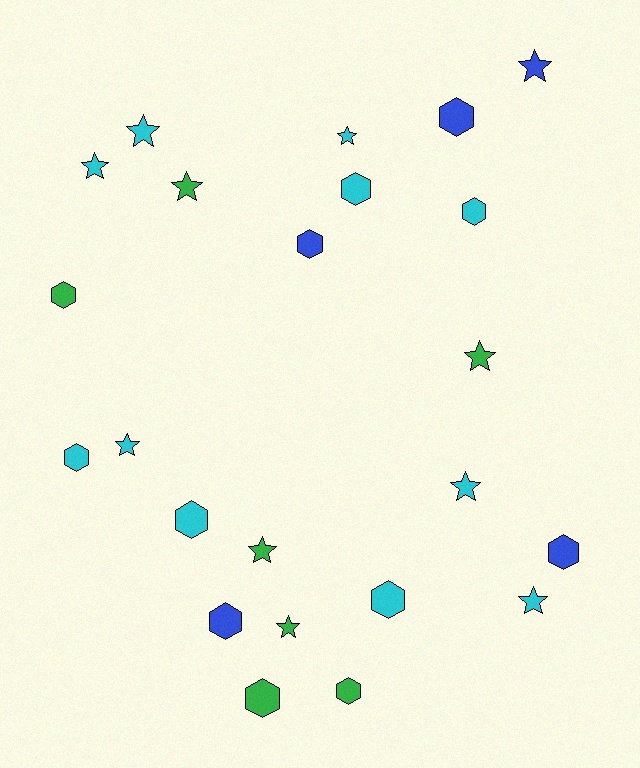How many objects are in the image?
There are 23 objects.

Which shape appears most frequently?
Hexagon, with 12 objects.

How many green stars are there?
There are 4 green stars.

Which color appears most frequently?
Cyan, with 11 objects.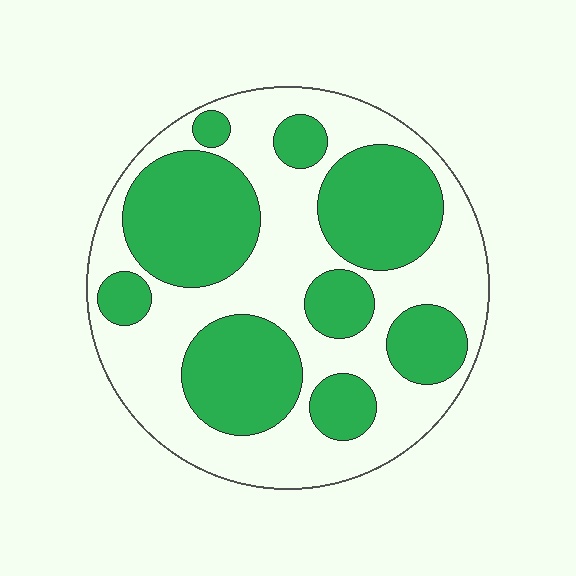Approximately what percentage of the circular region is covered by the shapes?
Approximately 45%.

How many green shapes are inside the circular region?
9.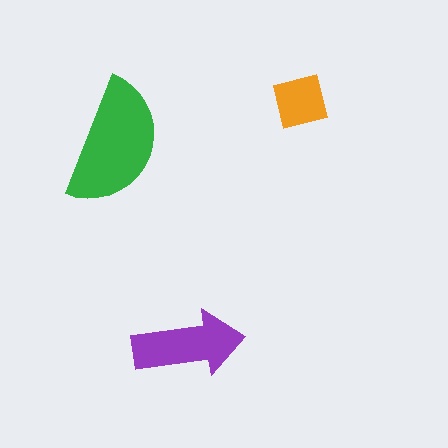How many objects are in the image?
There are 3 objects in the image.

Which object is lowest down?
The purple arrow is bottommost.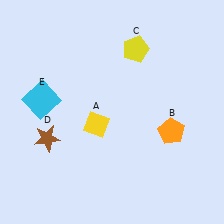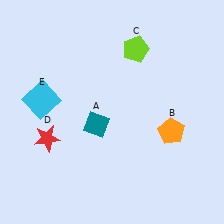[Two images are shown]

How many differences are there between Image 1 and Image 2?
There are 3 differences between the two images.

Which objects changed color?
A changed from yellow to teal. C changed from yellow to lime. D changed from brown to red.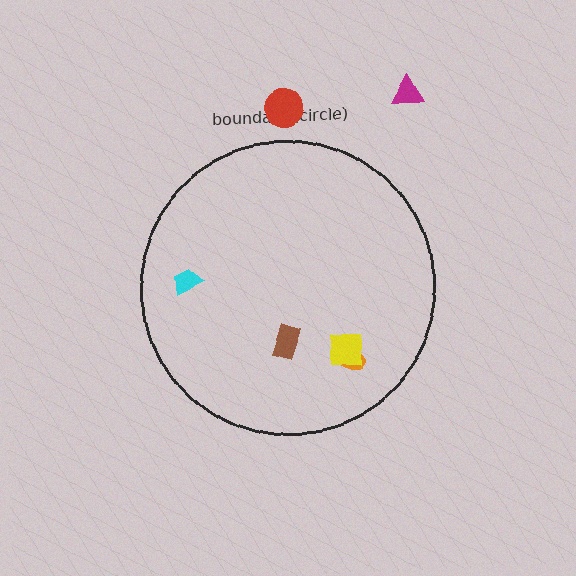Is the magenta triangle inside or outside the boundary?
Outside.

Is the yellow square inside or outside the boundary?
Inside.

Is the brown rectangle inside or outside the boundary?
Inside.